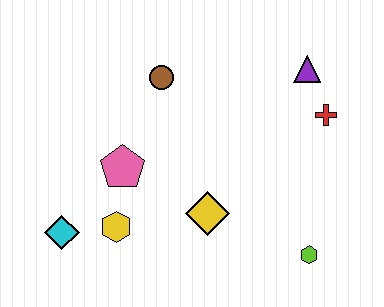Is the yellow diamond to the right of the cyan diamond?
Yes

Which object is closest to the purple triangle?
The red cross is closest to the purple triangle.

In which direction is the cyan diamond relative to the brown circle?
The cyan diamond is below the brown circle.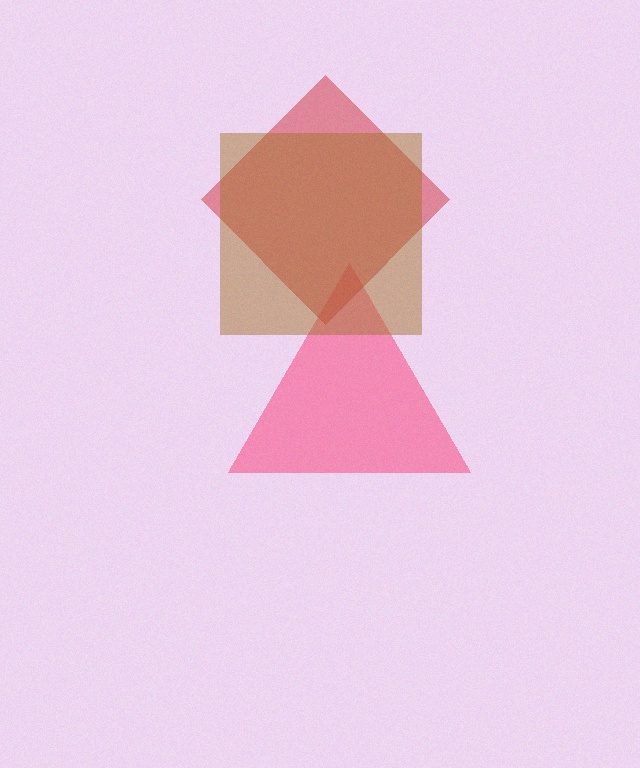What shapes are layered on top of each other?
The layered shapes are: a pink triangle, a red diamond, a brown square.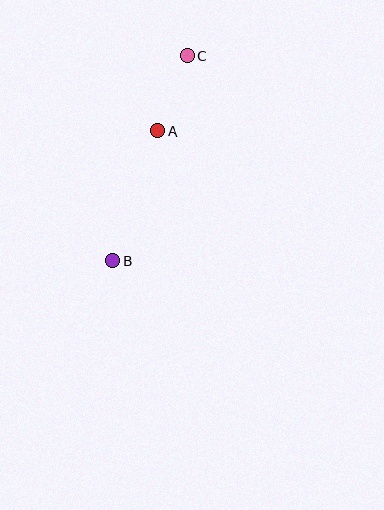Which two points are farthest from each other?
Points B and C are farthest from each other.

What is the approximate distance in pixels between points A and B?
The distance between A and B is approximately 138 pixels.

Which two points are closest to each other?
Points A and C are closest to each other.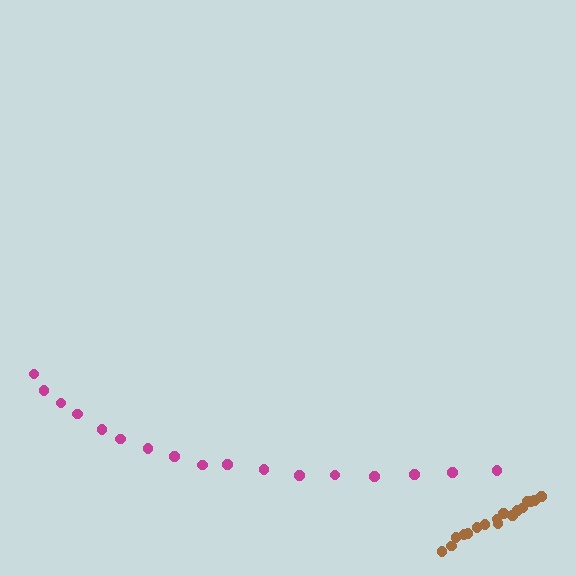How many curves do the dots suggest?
There are 2 distinct paths.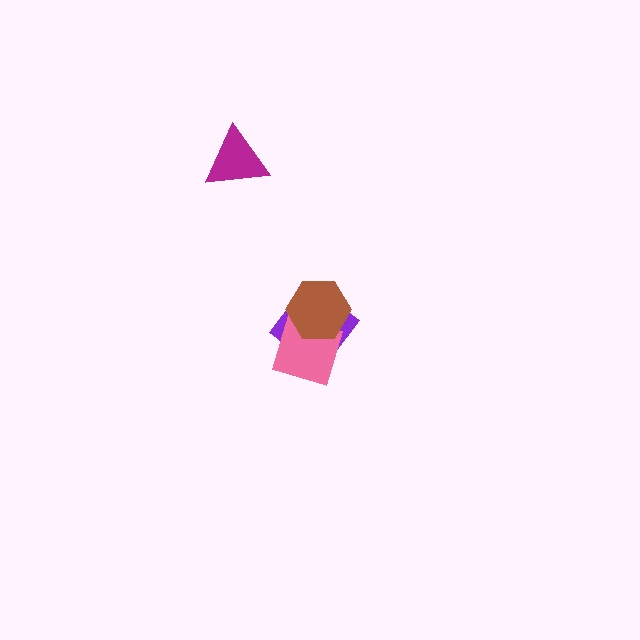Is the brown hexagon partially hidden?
No, no other shape covers it.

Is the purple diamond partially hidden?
Yes, it is partially covered by another shape.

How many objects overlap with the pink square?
2 objects overlap with the pink square.